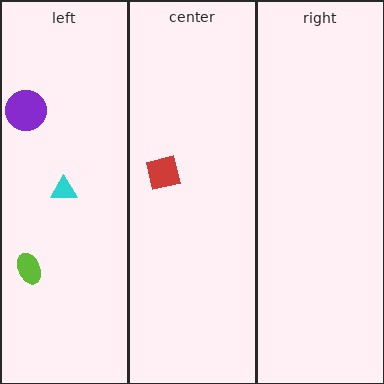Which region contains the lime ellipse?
The left region.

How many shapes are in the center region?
1.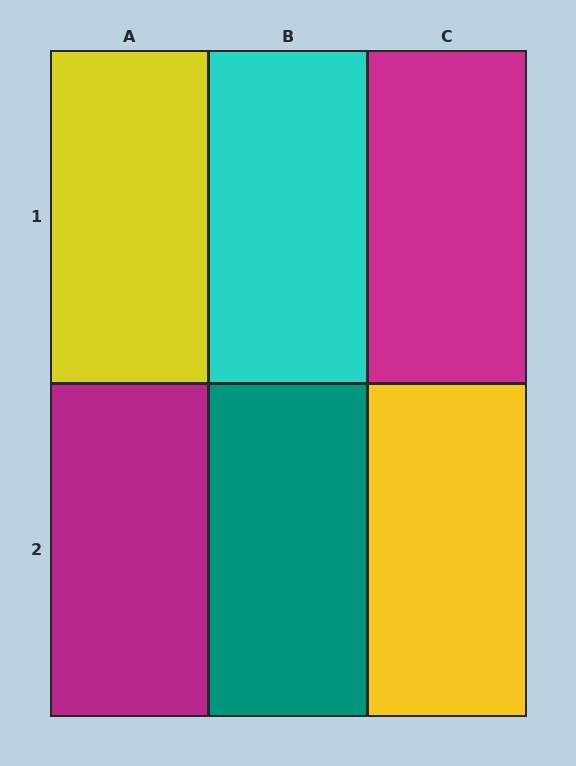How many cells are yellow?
2 cells are yellow.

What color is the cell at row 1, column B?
Cyan.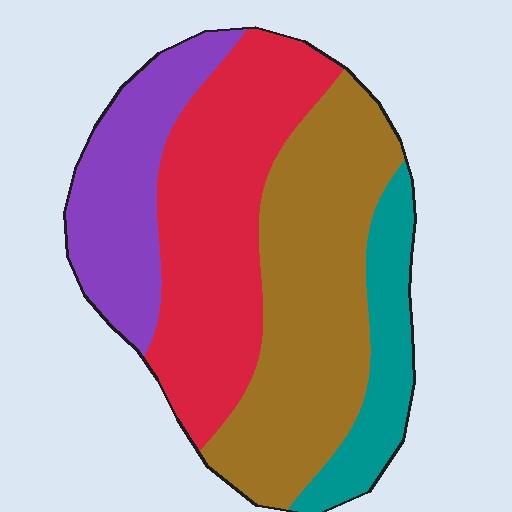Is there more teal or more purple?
Purple.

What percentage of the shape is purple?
Purple takes up about one fifth (1/5) of the shape.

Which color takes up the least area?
Teal, at roughly 15%.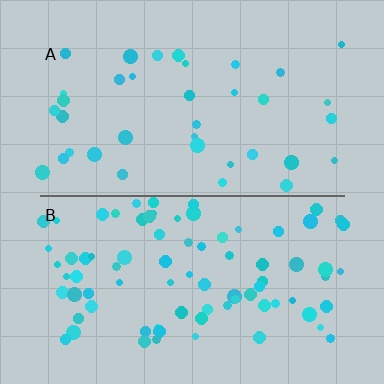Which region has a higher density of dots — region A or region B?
B (the bottom).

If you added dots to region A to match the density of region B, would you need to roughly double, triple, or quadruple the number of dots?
Approximately double.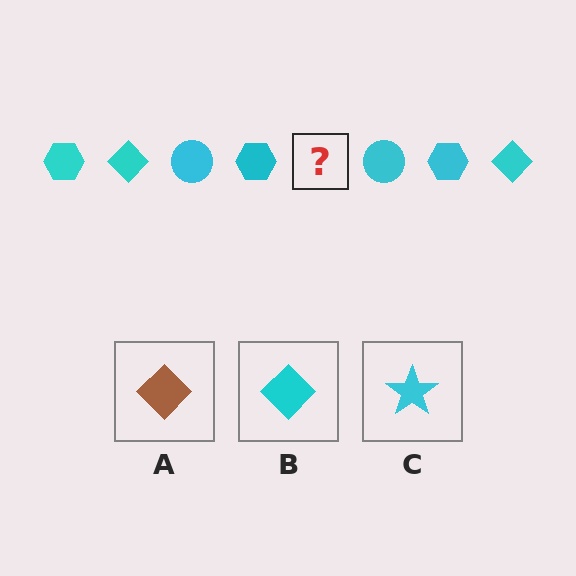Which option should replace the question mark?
Option B.